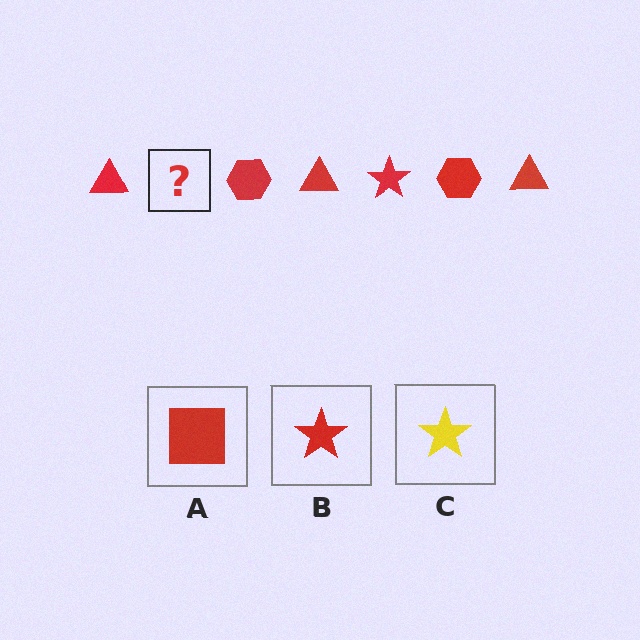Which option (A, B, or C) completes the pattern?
B.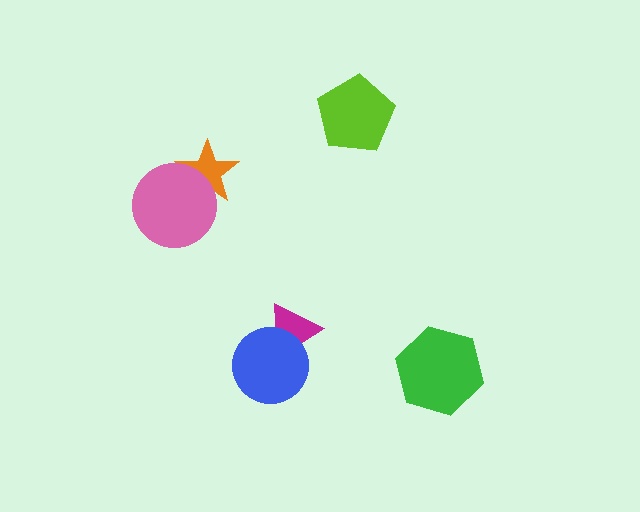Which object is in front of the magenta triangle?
The blue circle is in front of the magenta triangle.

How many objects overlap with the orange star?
1 object overlaps with the orange star.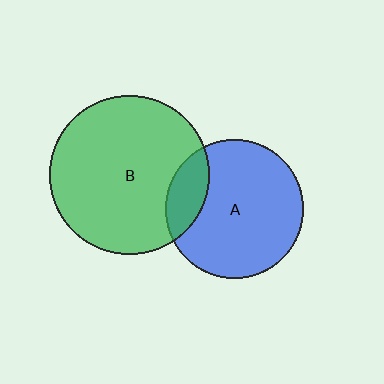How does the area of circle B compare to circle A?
Approximately 1.3 times.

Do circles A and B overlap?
Yes.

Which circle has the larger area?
Circle B (green).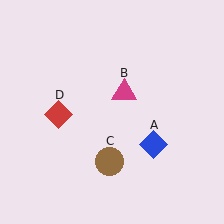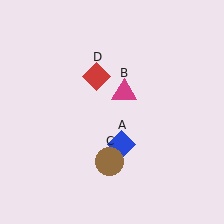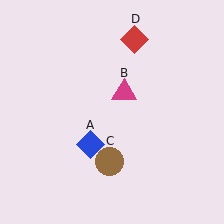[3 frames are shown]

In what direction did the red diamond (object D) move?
The red diamond (object D) moved up and to the right.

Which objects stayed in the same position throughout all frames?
Magenta triangle (object B) and brown circle (object C) remained stationary.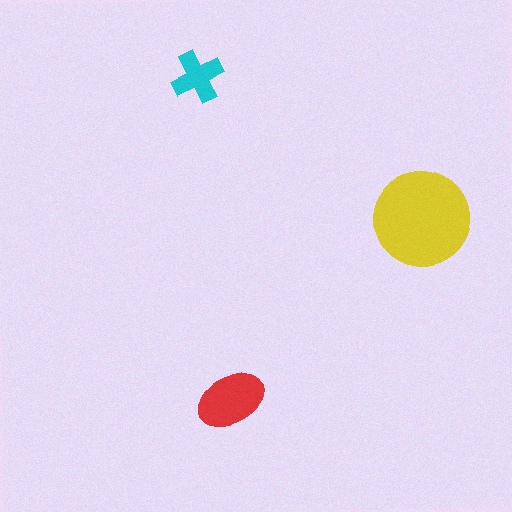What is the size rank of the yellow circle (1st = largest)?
1st.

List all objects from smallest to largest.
The cyan cross, the red ellipse, the yellow circle.